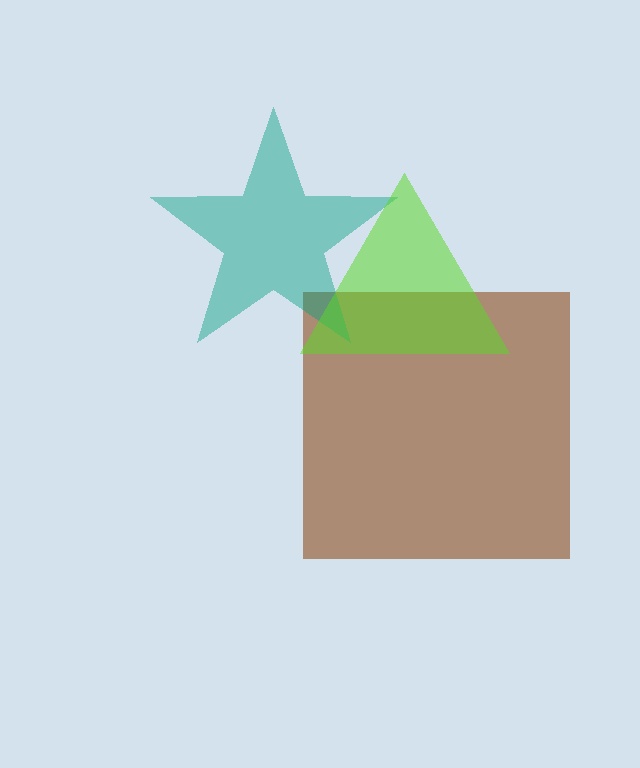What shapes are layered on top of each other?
The layered shapes are: a brown square, a teal star, a lime triangle.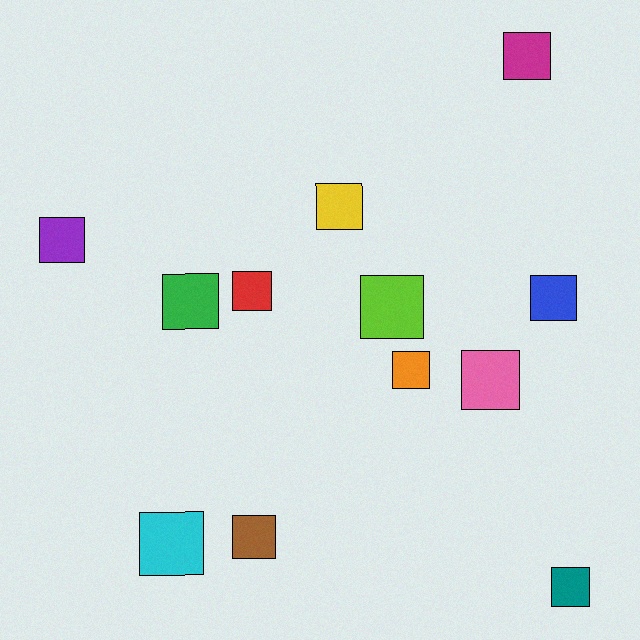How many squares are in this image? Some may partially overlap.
There are 12 squares.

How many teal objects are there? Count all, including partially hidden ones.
There is 1 teal object.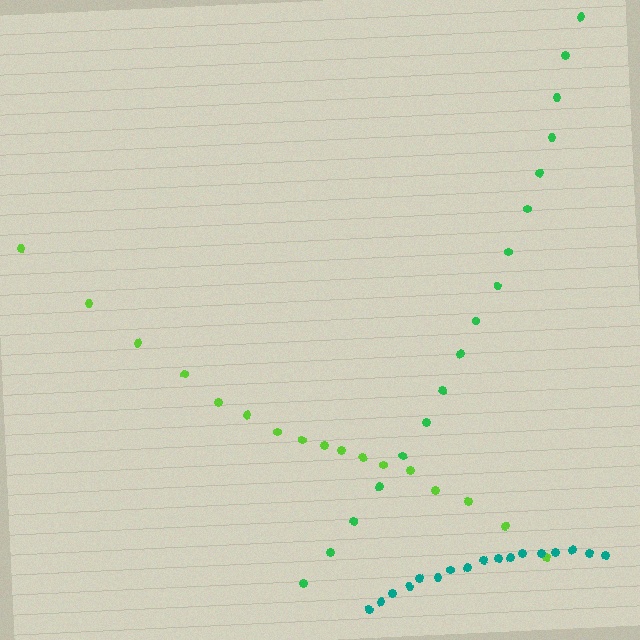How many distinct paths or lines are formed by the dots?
There are 3 distinct paths.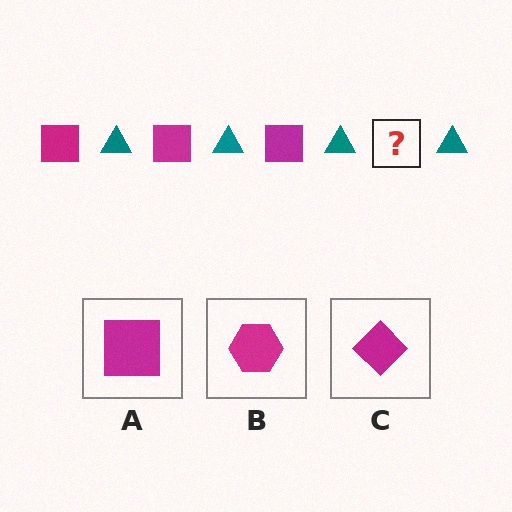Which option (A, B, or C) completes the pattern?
A.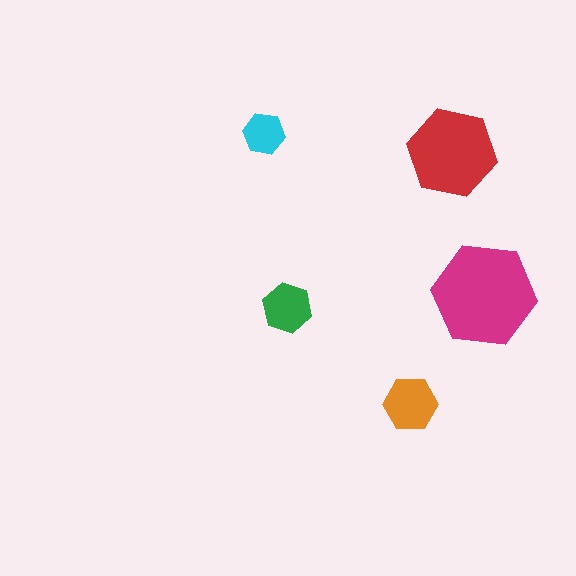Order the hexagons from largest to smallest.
the magenta one, the red one, the orange one, the green one, the cyan one.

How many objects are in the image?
There are 5 objects in the image.